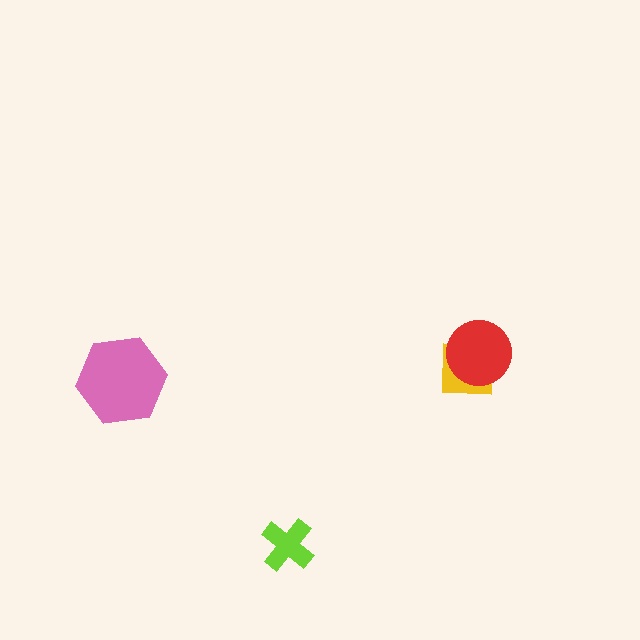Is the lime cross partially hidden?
No, no other shape covers it.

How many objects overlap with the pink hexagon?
0 objects overlap with the pink hexagon.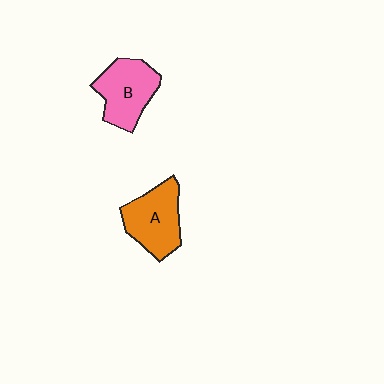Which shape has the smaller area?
Shape B (pink).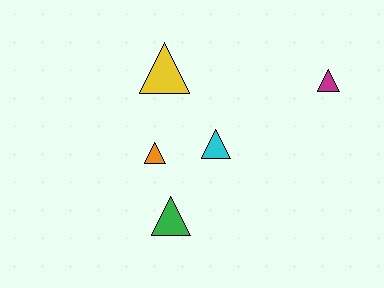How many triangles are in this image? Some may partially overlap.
There are 5 triangles.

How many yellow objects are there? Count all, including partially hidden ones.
There is 1 yellow object.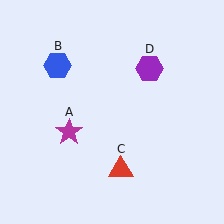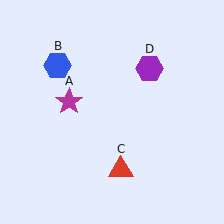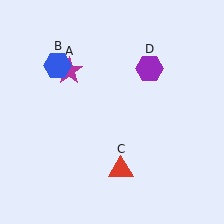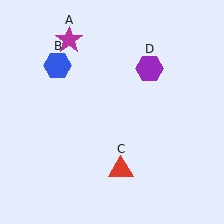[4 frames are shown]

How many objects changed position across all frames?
1 object changed position: magenta star (object A).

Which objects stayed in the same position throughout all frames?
Blue hexagon (object B) and red triangle (object C) and purple hexagon (object D) remained stationary.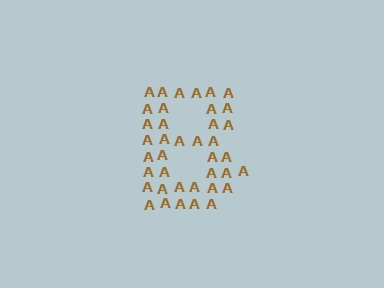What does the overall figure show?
The overall figure shows the letter B.